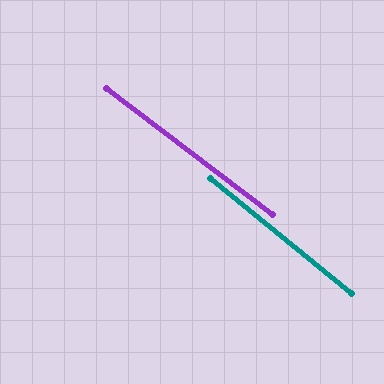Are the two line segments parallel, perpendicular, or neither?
Parallel — their directions differ by only 1.7°.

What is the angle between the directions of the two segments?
Approximately 2 degrees.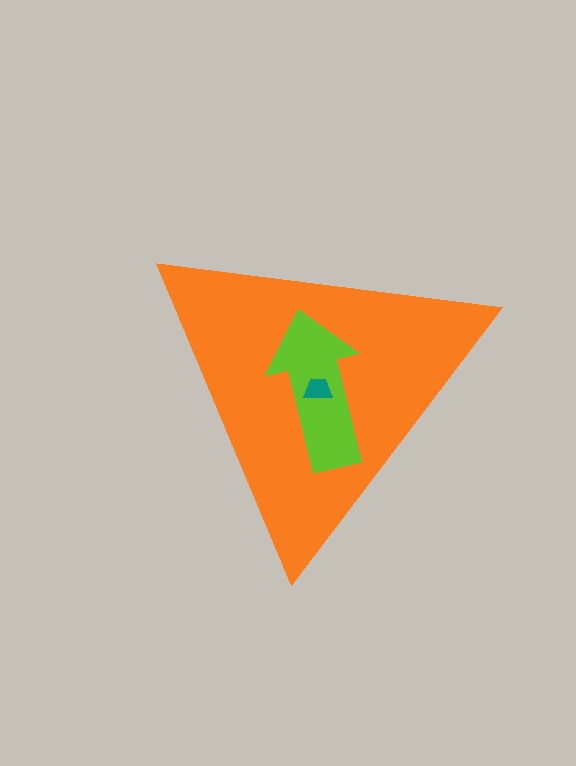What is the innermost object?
The teal trapezoid.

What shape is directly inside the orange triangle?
The lime arrow.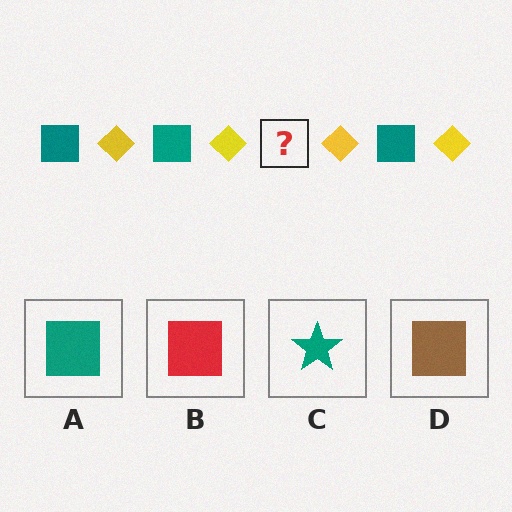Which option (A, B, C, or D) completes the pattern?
A.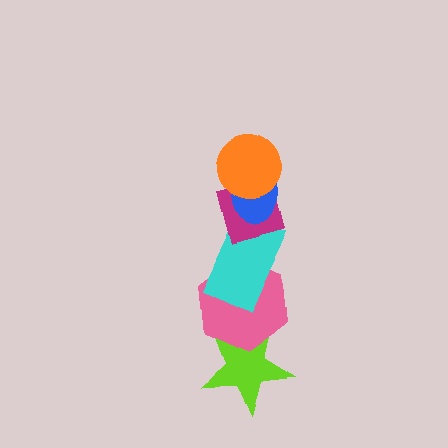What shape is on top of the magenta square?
The blue ellipse is on top of the magenta square.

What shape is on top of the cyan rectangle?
The magenta square is on top of the cyan rectangle.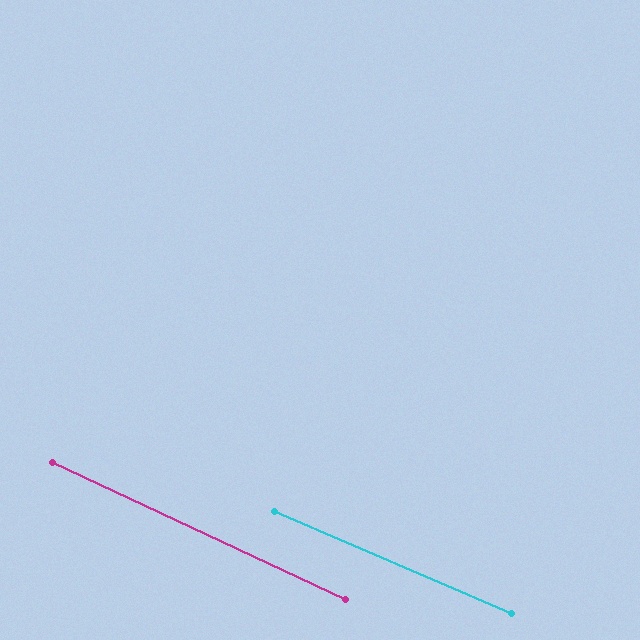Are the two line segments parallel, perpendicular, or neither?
Parallel — their directions differ by only 1.9°.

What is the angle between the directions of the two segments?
Approximately 2 degrees.